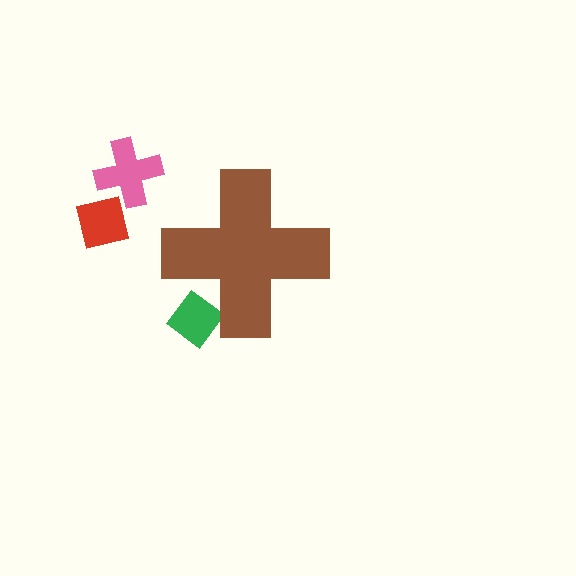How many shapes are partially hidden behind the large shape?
1 shape is partially hidden.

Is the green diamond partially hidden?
Yes, the green diamond is partially hidden behind the brown cross.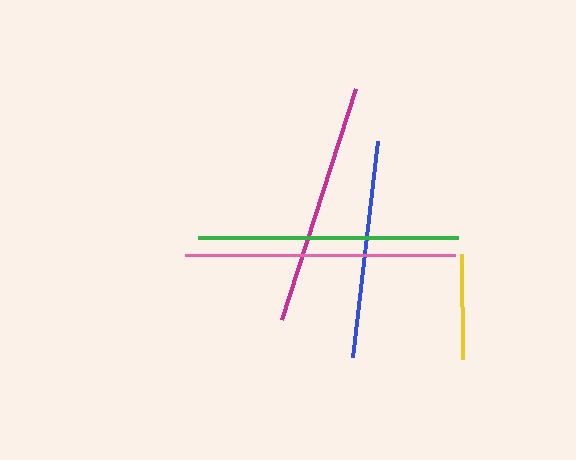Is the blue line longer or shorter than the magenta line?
The magenta line is longer than the blue line.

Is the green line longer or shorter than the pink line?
The pink line is longer than the green line.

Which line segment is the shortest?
The yellow line is the shortest at approximately 104 pixels.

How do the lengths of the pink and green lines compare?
The pink and green lines are approximately the same length.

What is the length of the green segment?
The green segment is approximately 260 pixels long.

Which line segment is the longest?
The pink line is the longest at approximately 271 pixels.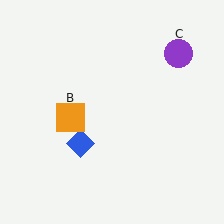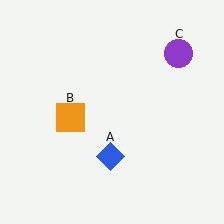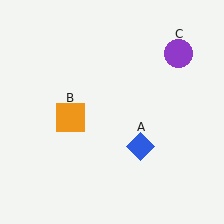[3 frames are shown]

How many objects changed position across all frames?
1 object changed position: blue diamond (object A).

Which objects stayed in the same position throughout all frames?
Orange square (object B) and purple circle (object C) remained stationary.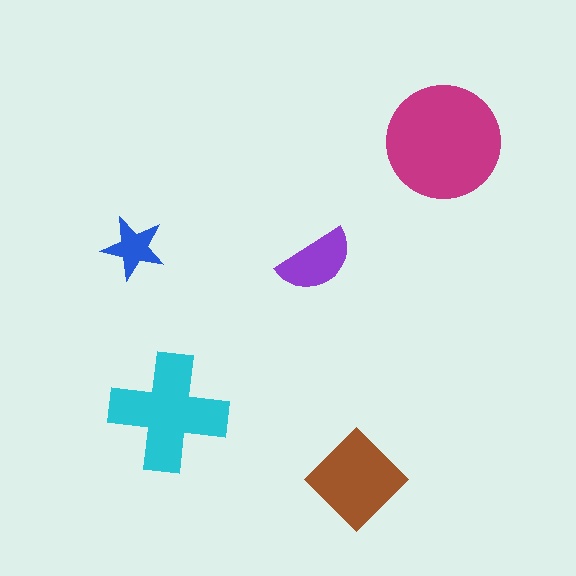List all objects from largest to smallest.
The magenta circle, the cyan cross, the brown diamond, the purple semicircle, the blue star.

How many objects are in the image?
There are 5 objects in the image.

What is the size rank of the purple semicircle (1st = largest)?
4th.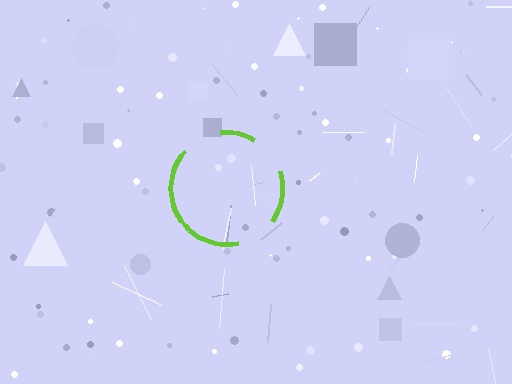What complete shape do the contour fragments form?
The contour fragments form a circle.